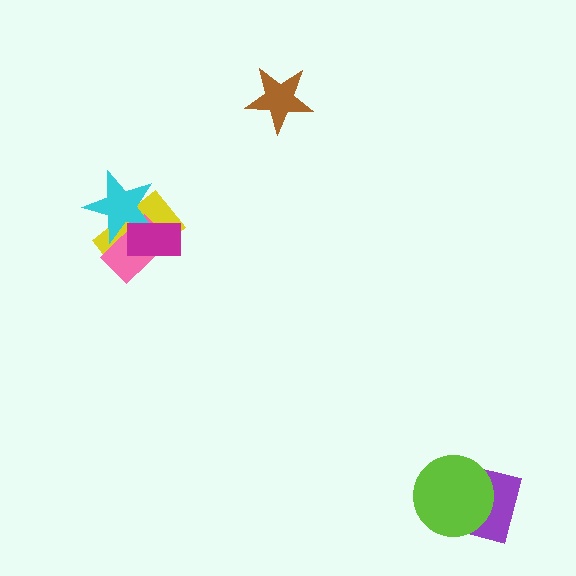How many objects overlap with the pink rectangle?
3 objects overlap with the pink rectangle.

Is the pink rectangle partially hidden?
Yes, it is partially covered by another shape.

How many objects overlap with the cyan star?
3 objects overlap with the cyan star.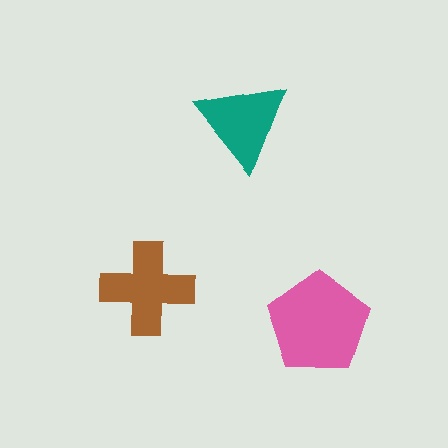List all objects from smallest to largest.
The teal triangle, the brown cross, the pink pentagon.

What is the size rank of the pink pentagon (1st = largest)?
1st.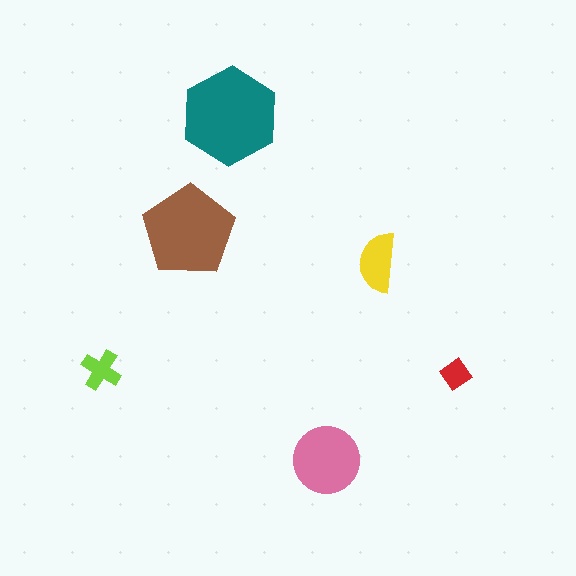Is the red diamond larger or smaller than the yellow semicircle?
Smaller.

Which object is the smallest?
The red diamond.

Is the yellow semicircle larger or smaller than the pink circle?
Smaller.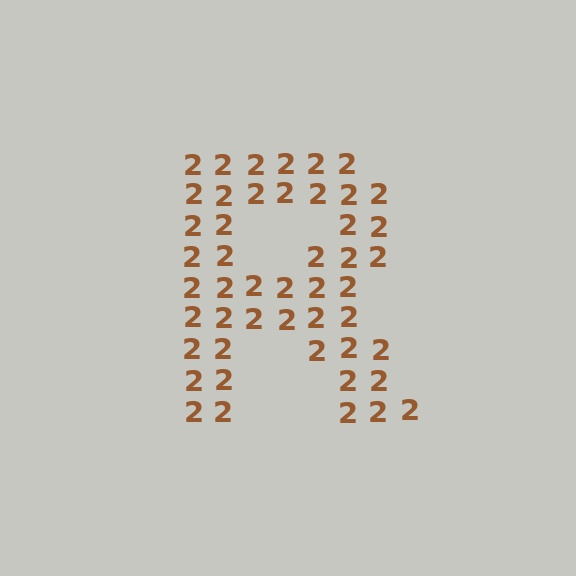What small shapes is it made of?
It is made of small digit 2's.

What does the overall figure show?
The overall figure shows the letter R.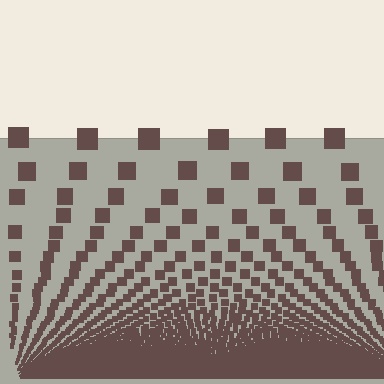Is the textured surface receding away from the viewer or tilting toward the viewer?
The surface appears to tilt toward the viewer. Texture elements get larger and sparser toward the top.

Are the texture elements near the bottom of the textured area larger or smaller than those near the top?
Smaller. The gradient is inverted — elements near the bottom are smaller and denser.